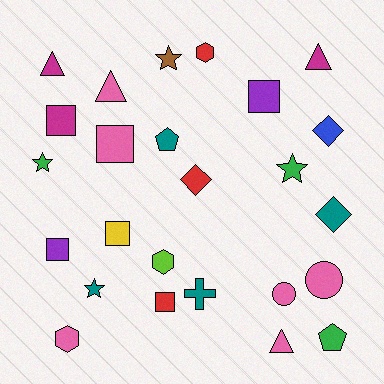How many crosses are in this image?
There is 1 cross.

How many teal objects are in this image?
There are 4 teal objects.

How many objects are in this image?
There are 25 objects.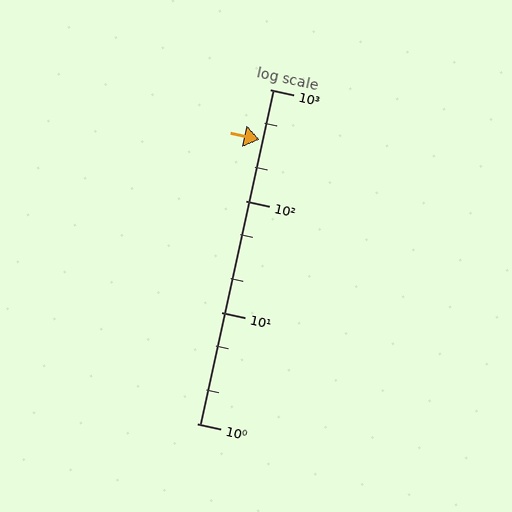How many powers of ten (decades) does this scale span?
The scale spans 3 decades, from 1 to 1000.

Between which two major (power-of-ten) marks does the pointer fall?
The pointer is between 100 and 1000.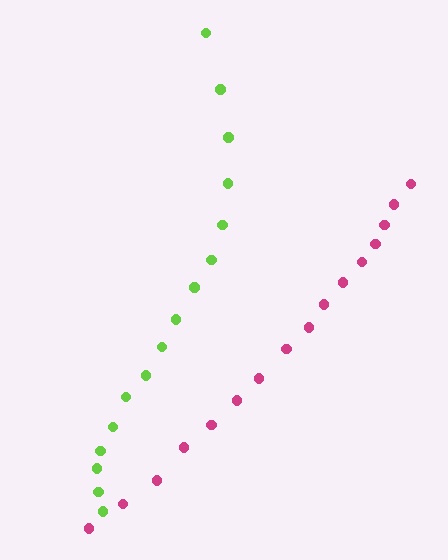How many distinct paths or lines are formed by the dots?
There are 2 distinct paths.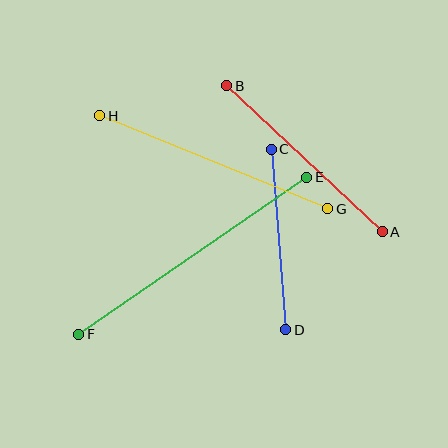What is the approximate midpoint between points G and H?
The midpoint is at approximately (214, 162) pixels.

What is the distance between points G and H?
The distance is approximately 246 pixels.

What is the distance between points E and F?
The distance is approximately 277 pixels.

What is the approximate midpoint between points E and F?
The midpoint is at approximately (193, 256) pixels.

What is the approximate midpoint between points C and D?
The midpoint is at approximately (279, 240) pixels.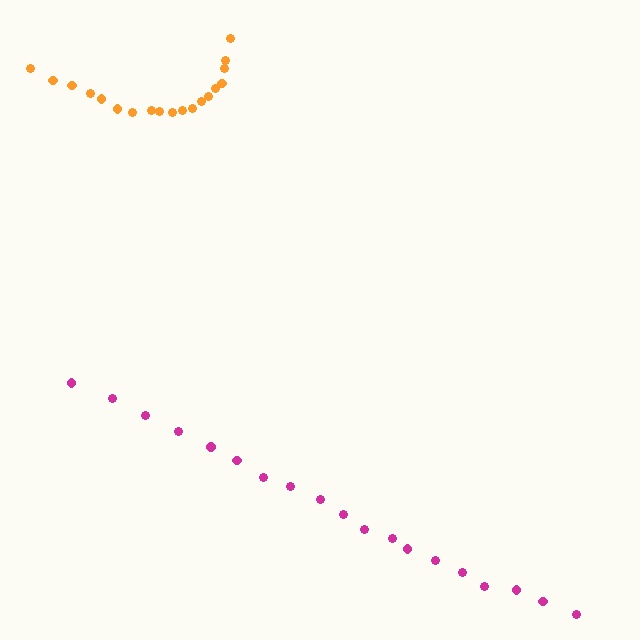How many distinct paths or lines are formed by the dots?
There are 2 distinct paths.